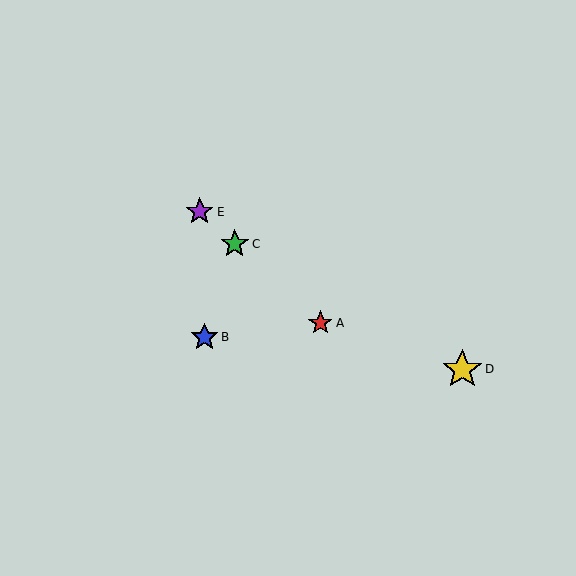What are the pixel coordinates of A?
Object A is at (320, 323).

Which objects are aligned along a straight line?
Objects A, C, E are aligned along a straight line.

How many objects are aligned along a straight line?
3 objects (A, C, E) are aligned along a straight line.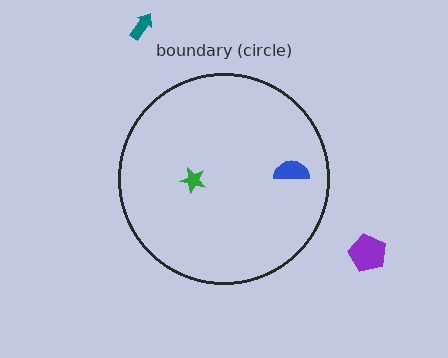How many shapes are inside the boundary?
2 inside, 2 outside.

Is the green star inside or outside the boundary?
Inside.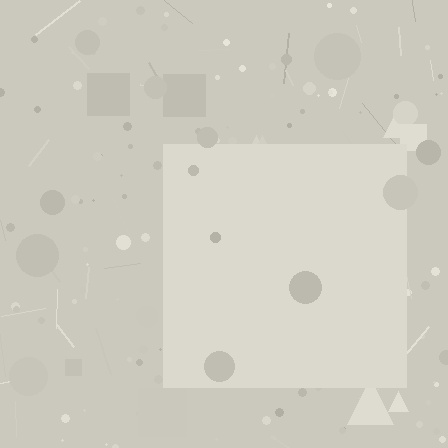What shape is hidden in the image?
A square is hidden in the image.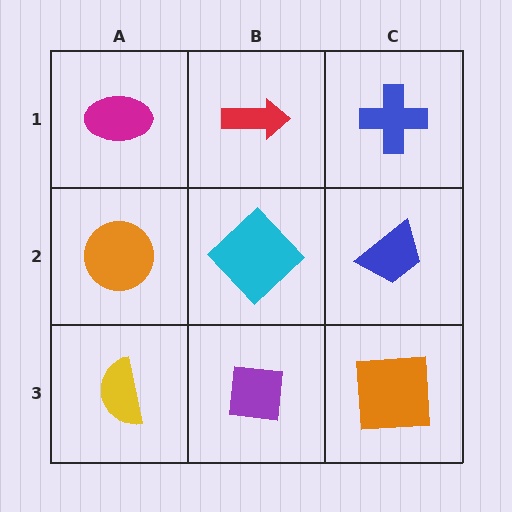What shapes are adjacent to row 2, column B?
A red arrow (row 1, column B), a purple square (row 3, column B), an orange circle (row 2, column A), a blue trapezoid (row 2, column C).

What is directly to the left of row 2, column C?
A cyan diamond.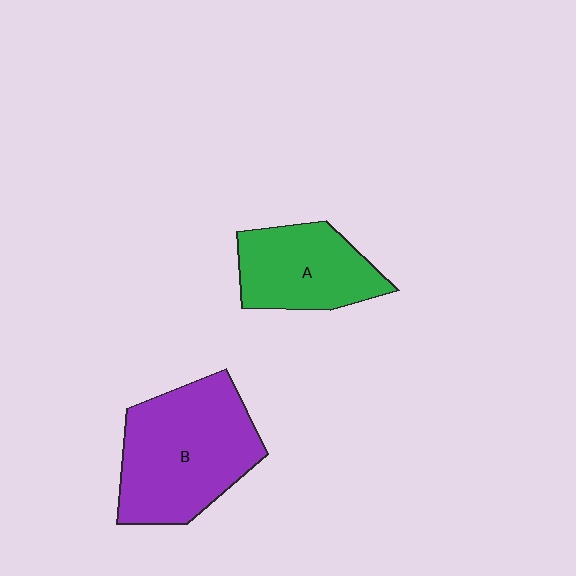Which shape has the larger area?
Shape B (purple).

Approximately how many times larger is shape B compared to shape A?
Approximately 1.5 times.